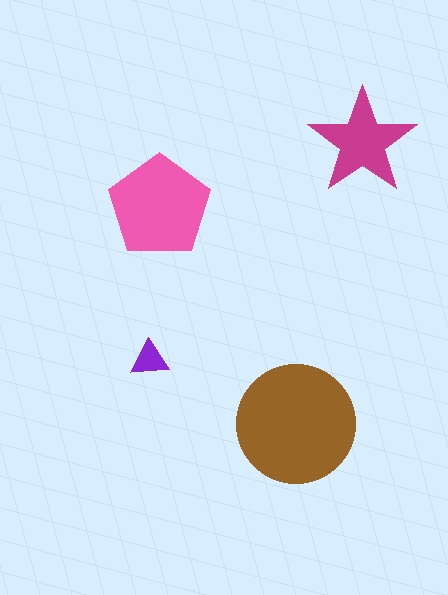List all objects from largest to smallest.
The brown circle, the pink pentagon, the magenta star, the purple triangle.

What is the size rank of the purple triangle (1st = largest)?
4th.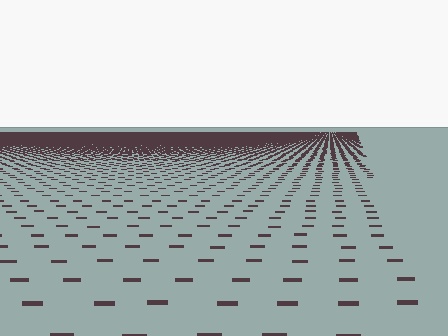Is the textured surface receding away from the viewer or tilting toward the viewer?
The surface is receding away from the viewer. Texture elements get smaller and denser toward the top.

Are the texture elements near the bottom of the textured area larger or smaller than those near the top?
Larger. Near the bottom, elements are closer to the viewer and appear at a bigger on-screen size.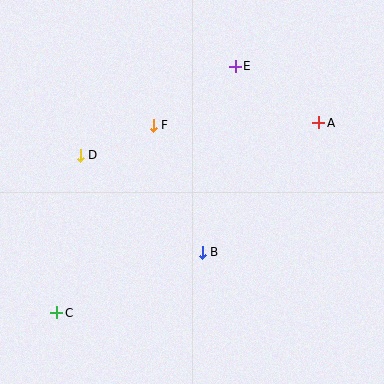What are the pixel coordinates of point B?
Point B is at (202, 252).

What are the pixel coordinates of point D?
Point D is at (80, 155).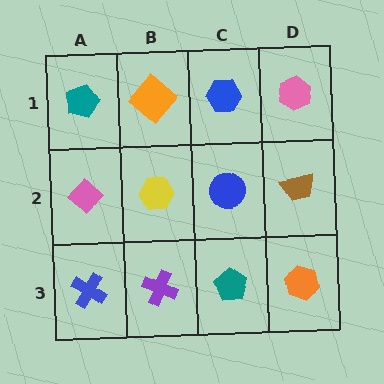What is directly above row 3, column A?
A pink diamond.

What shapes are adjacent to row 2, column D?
A pink hexagon (row 1, column D), an orange hexagon (row 3, column D), a blue circle (row 2, column C).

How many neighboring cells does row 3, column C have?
3.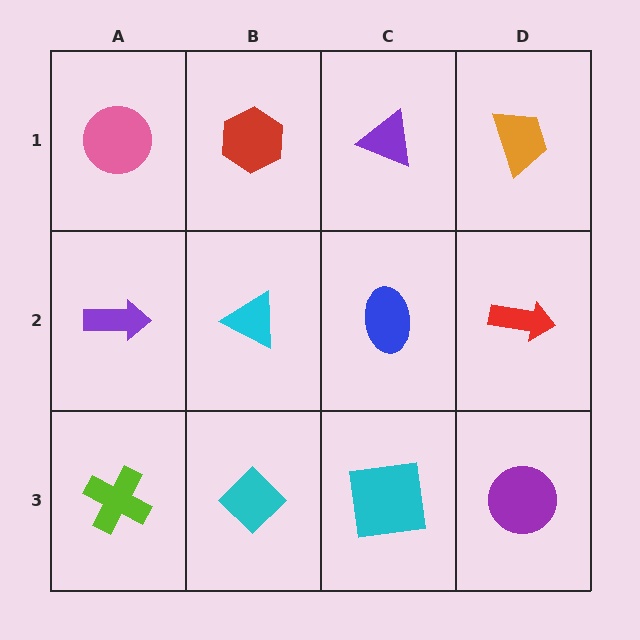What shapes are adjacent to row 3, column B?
A cyan triangle (row 2, column B), a lime cross (row 3, column A), a cyan square (row 3, column C).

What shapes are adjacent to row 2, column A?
A pink circle (row 1, column A), a lime cross (row 3, column A), a cyan triangle (row 2, column B).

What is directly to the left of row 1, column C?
A red hexagon.